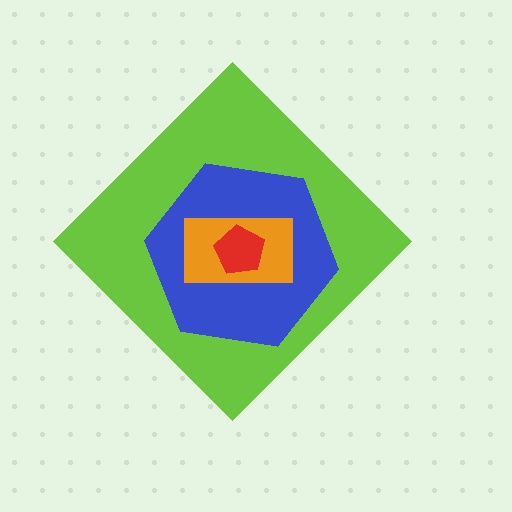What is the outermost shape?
The lime diamond.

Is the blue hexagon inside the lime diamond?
Yes.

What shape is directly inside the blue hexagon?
The orange rectangle.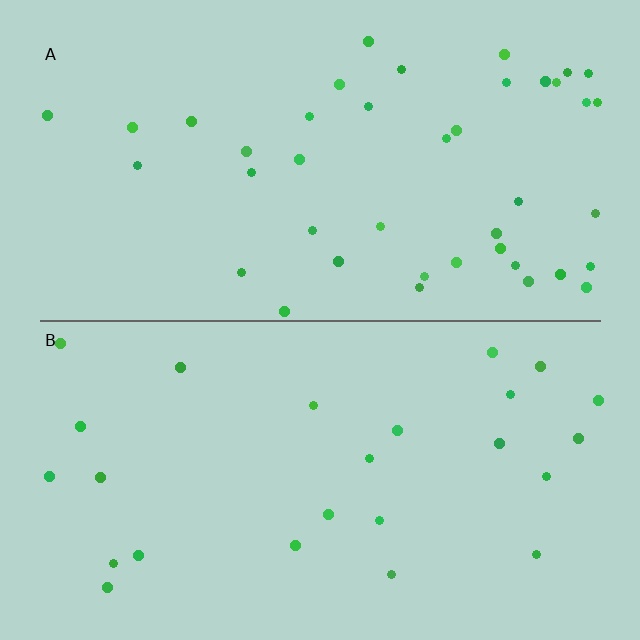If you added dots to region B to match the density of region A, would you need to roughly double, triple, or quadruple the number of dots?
Approximately double.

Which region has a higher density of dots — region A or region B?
A (the top).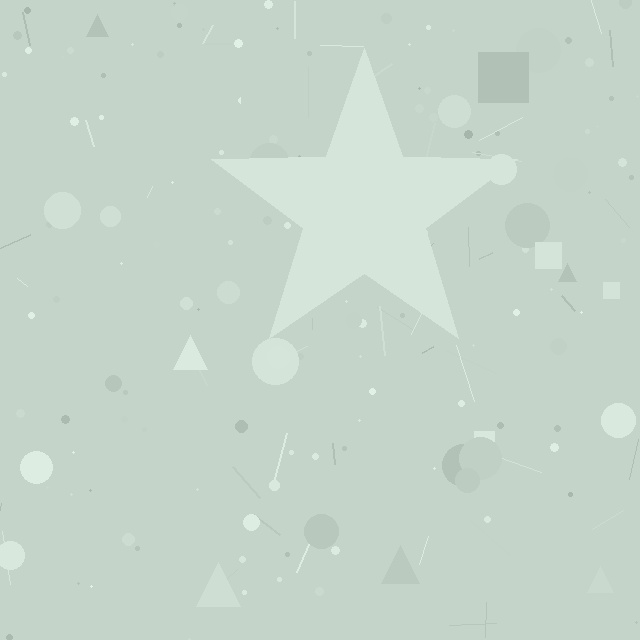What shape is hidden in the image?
A star is hidden in the image.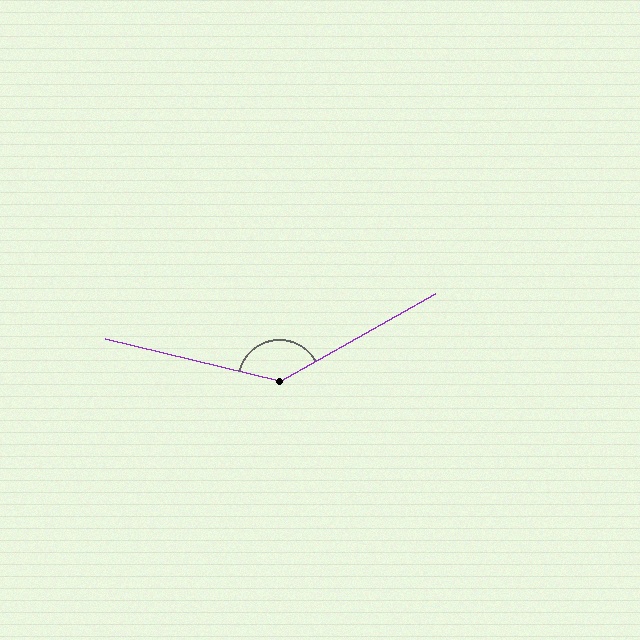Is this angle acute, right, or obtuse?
It is obtuse.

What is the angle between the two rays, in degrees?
Approximately 137 degrees.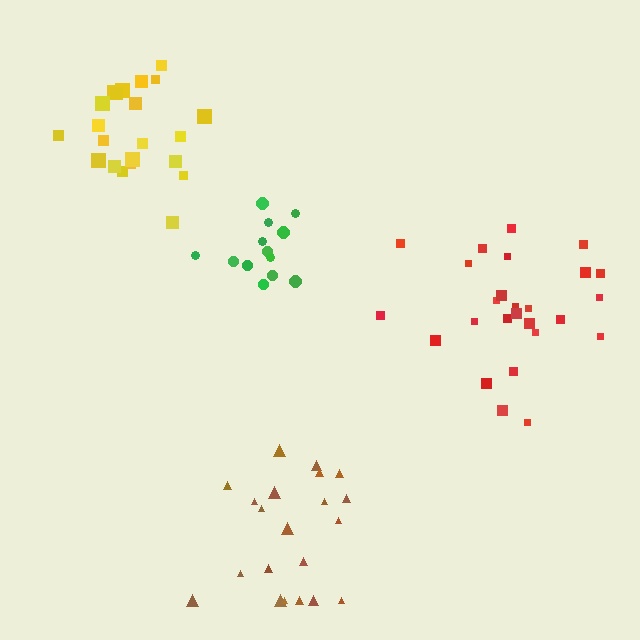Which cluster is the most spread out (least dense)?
Brown.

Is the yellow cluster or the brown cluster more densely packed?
Yellow.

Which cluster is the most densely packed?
Yellow.